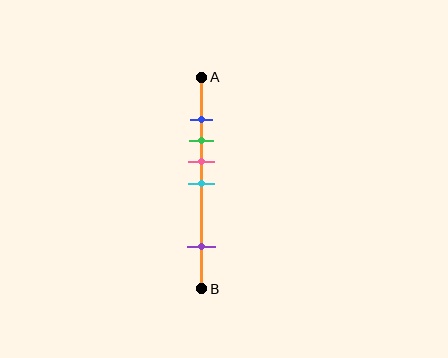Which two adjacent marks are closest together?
The blue and green marks are the closest adjacent pair.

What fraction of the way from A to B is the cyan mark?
The cyan mark is approximately 50% (0.5) of the way from A to B.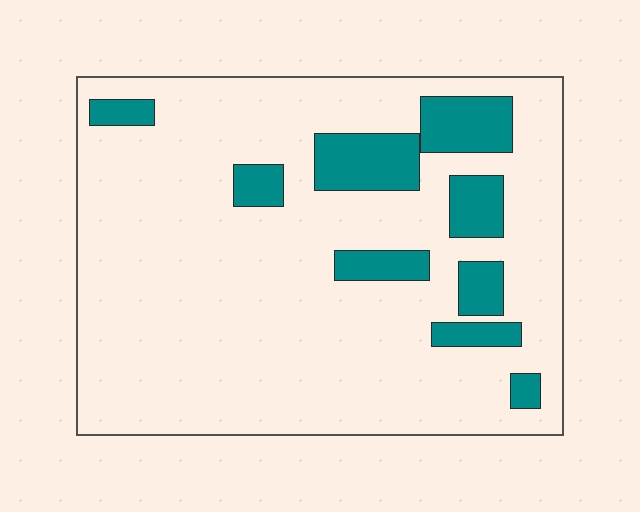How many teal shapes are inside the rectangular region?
9.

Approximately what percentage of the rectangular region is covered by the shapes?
Approximately 15%.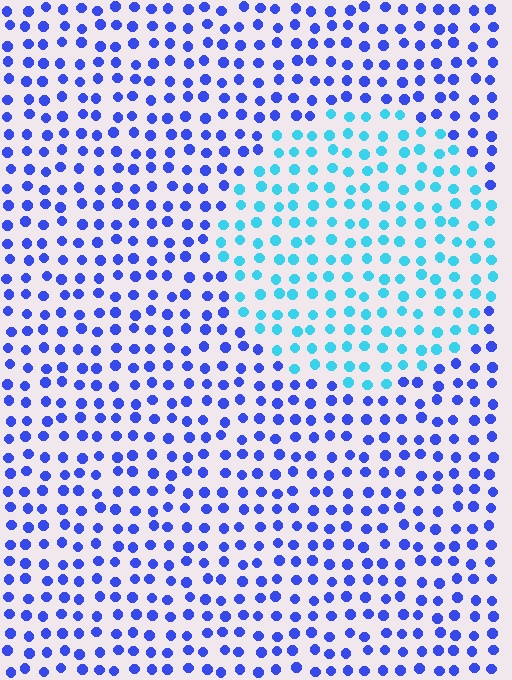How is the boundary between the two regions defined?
The boundary is defined purely by a slight shift in hue (about 46 degrees). Spacing, size, and orientation are identical on both sides.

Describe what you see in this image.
The image is filled with small blue elements in a uniform arrangement. A circle-shaped region is visible where the elements are tinted to a slightly different hue, forming a subtle color boundary.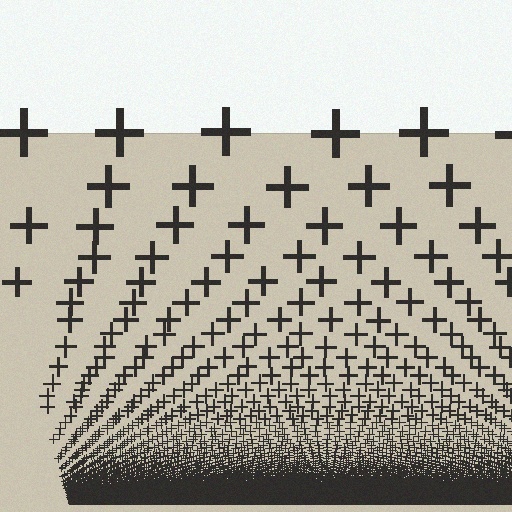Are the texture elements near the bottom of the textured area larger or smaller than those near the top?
Smaller. The gradient is inverted — elements near the bottom are smaller and denser.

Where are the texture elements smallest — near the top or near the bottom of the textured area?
Near the bottom.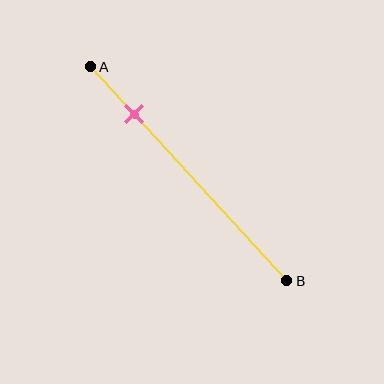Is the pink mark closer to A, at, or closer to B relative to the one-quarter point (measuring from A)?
The pink mark is approximately at the one-quarter point of segment AB.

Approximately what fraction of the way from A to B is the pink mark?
The pink mark is approximately 20% of the way from A to B.